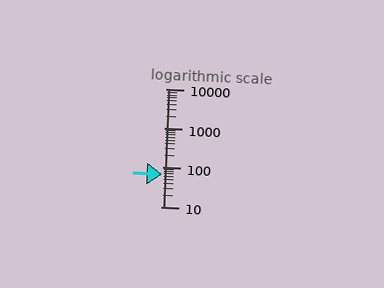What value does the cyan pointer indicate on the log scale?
The pointer indicates approximately 68.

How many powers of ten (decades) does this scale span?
The scale spans 3 decades, from 10 to 10000.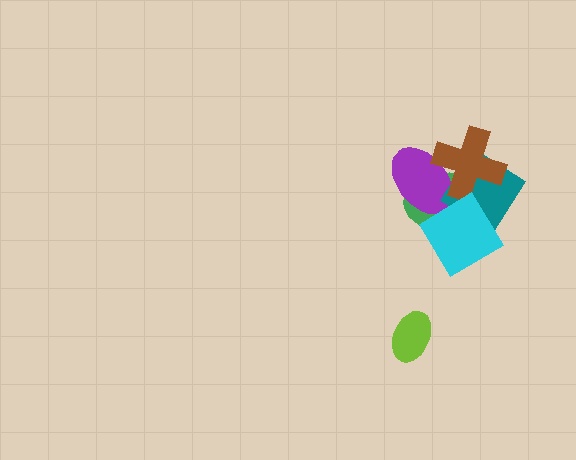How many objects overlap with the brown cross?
4 objects overlap with the brown cross.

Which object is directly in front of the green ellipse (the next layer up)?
The purple ellipse is directly in front of the green ellipse.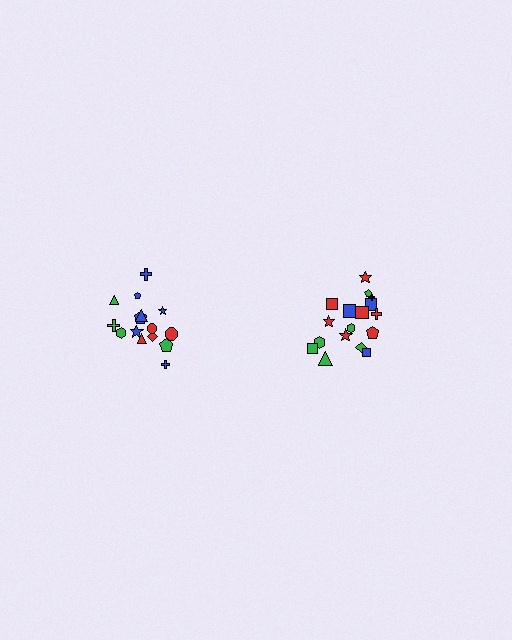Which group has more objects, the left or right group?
The right group.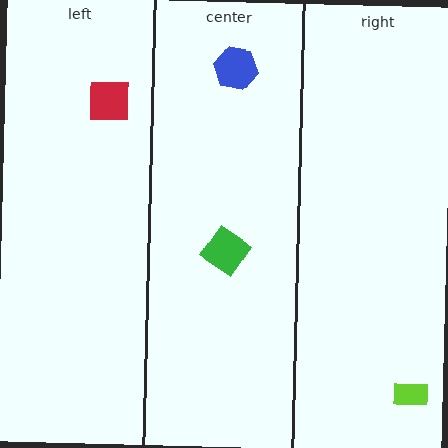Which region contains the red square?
The left region.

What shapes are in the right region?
The lime rectangle.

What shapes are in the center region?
The blue hexagon, the green diamond.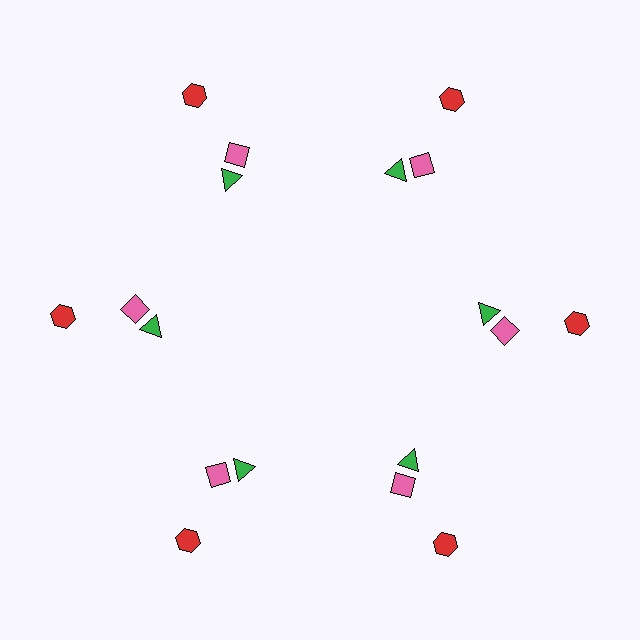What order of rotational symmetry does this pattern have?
This pattern has 6-fold rotational symmetry.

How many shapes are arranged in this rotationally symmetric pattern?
There are 18 shapes, arranged in 6 groups of 3.